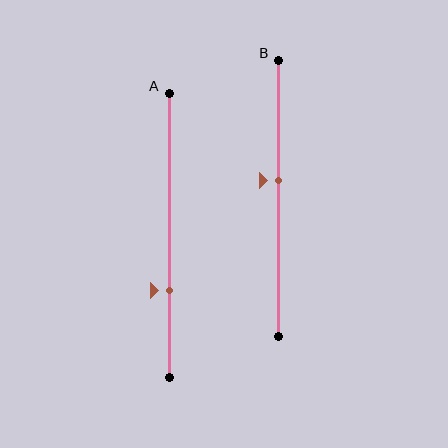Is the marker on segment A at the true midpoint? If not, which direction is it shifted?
No, the marker on segment A is shifted downward by about 19% of the segment length.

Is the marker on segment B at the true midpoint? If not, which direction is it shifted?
No, the marker on segment B is shifted upward by about 6% of the segment length.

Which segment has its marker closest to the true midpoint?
Segment B has its marker closest to the true midpoint.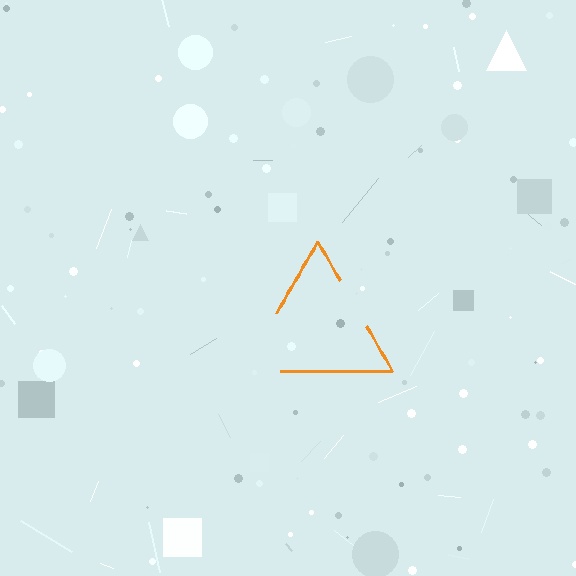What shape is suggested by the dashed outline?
The dashed outline suggests a triangle.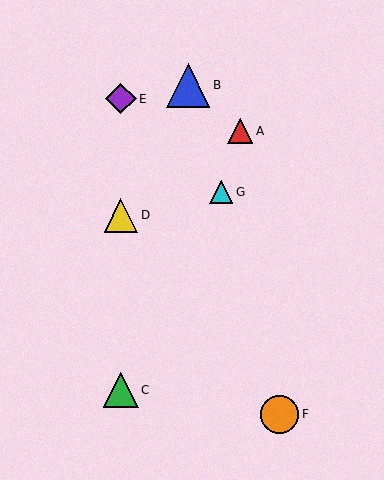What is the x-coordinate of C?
Object C is at x≈121.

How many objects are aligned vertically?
3 objects (C, D, E) are aligned vertically.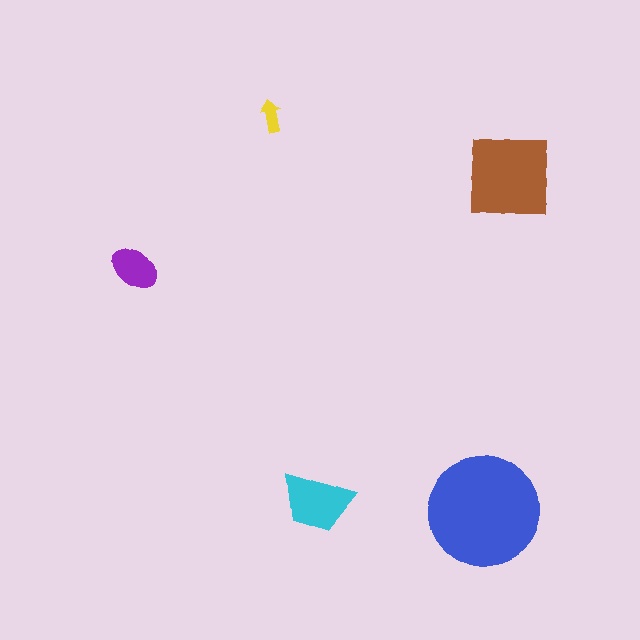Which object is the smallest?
The yellow arrow.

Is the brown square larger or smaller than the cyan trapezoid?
Larger.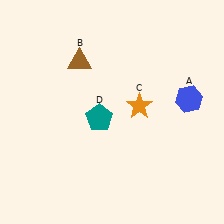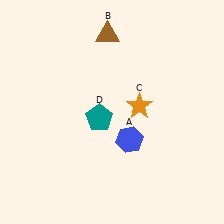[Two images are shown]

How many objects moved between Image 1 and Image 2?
2 objects moved between the two images.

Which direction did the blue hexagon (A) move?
The blue hexagon (A) moved left.